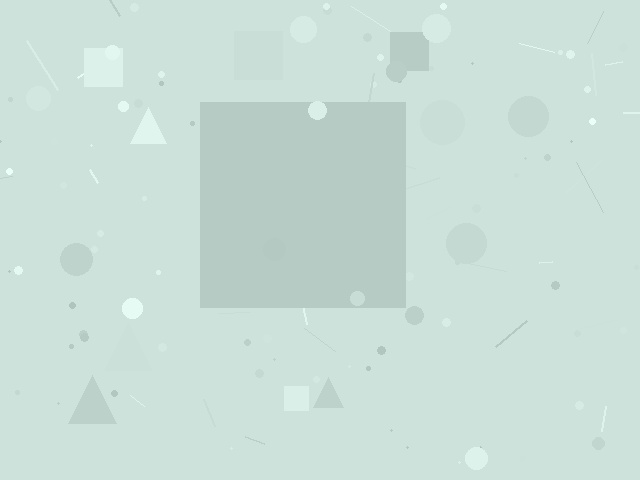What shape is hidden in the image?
A square is hidden in the image.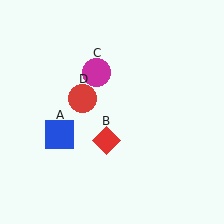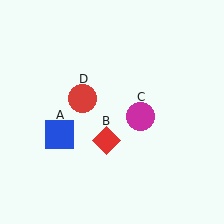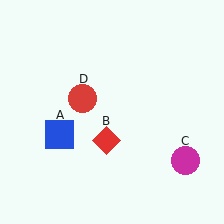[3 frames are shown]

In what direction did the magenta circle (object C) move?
The magenta circle (object C) moved down and to the right.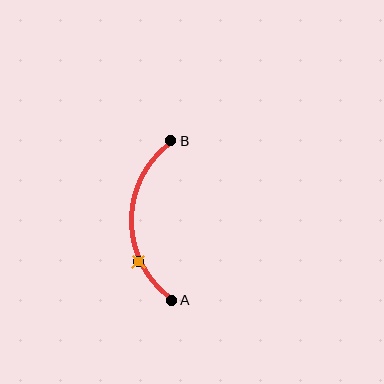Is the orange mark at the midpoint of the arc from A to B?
No. The orange mark lies on the arc but is closer to endpoint A. The arc midpoint would be at the point on the curve equidistant along the arc from both A and B.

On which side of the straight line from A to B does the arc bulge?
The arc bulges to the left of the straight line connecting A and B.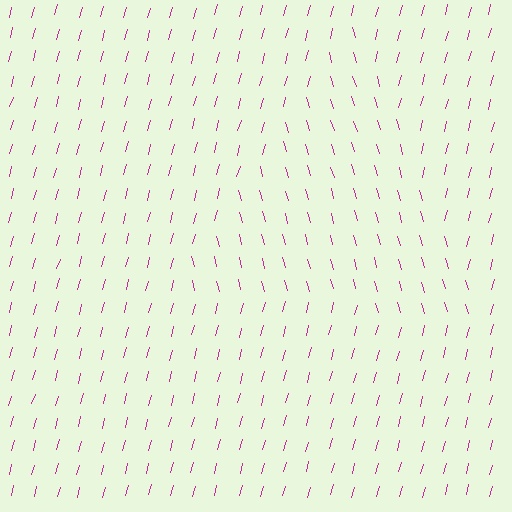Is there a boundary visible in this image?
Yes, there is a texture boundary formed by a change in line orientation.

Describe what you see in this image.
The image is filled with small magenta line segments. A triangle region in the image has lines oriented differently from the surrounding lines, creating a visible texture boundary.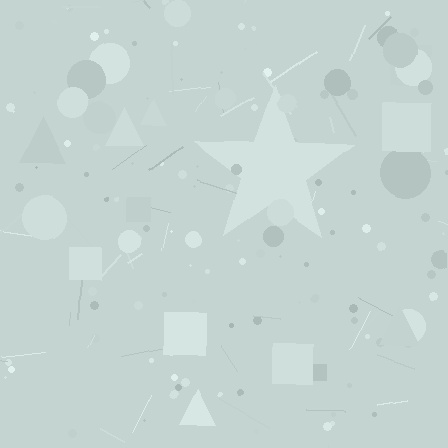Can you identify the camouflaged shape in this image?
The camouflaged shape is a star.